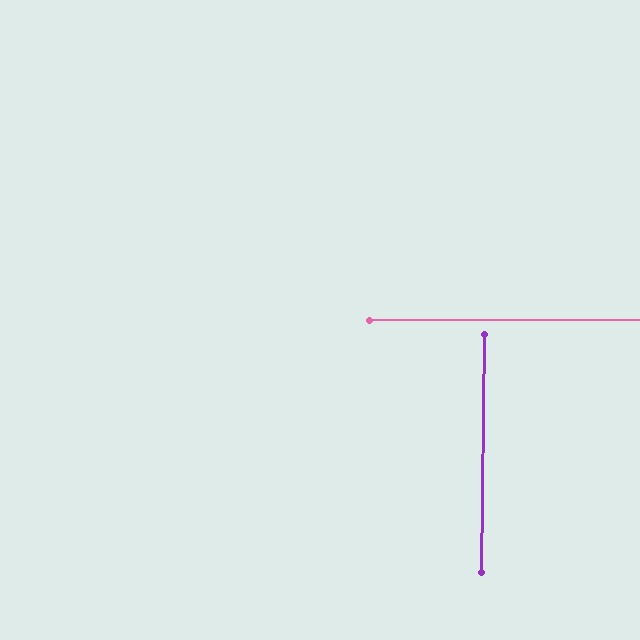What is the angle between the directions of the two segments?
Approximately 89 degrees.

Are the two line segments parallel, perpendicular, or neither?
Perpendicular — they meet at approximately 89°.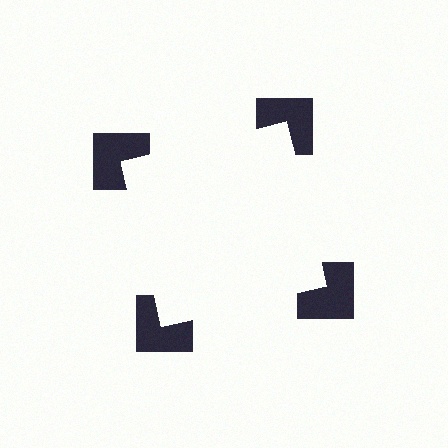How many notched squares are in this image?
There are 4 — one at each vertex of the illusory square.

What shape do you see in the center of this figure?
An illusory square — its edges are inferred from the aligned wedge cuts in the notched squares, not physically drawn.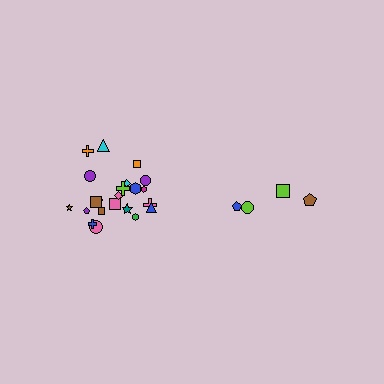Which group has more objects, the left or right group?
The left group.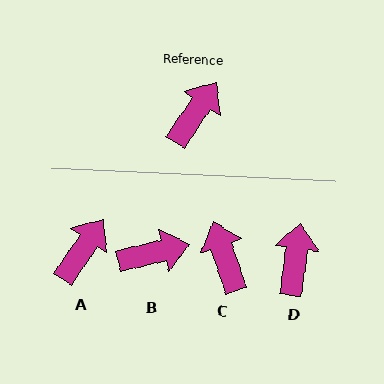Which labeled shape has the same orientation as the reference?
A.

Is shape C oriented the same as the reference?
No, it is off by about 53 degrees.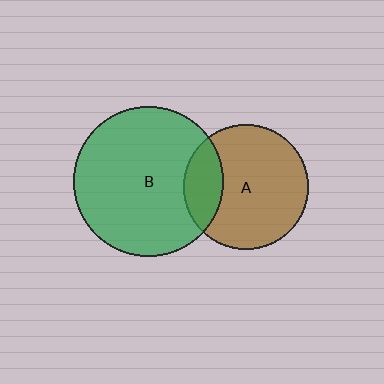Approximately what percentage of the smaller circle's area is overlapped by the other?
Approximately 20%.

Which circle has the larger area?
Circle B (green).